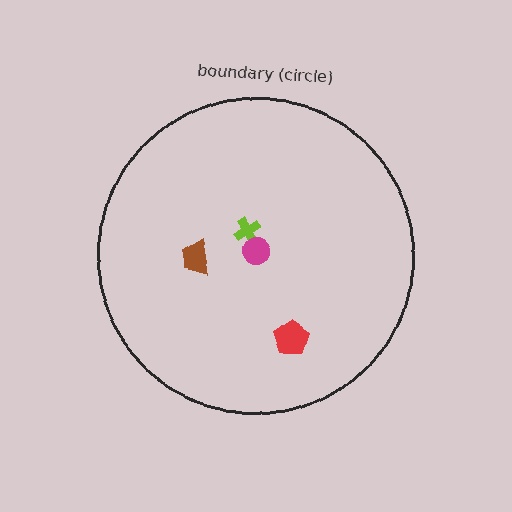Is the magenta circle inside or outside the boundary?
Inside.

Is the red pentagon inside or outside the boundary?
Inside.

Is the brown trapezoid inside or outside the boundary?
Inside.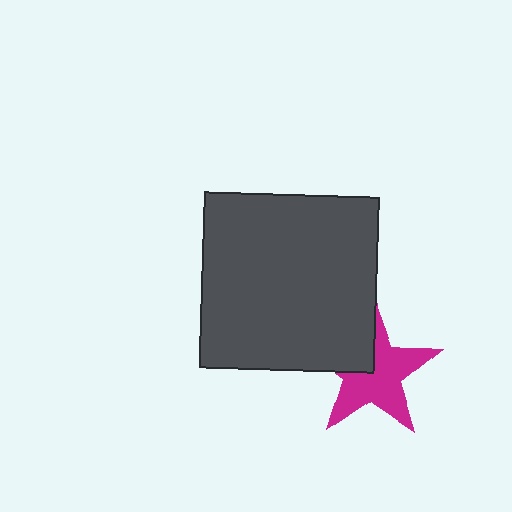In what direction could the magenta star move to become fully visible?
The magenta star could move toward the lower-right. That would shift it out from behind the dark gray square entirely.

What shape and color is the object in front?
The object in front is a dark gray square.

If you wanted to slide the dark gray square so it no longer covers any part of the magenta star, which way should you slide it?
Slide it toward the upper-left — that is the most direct way to separate the two shapes.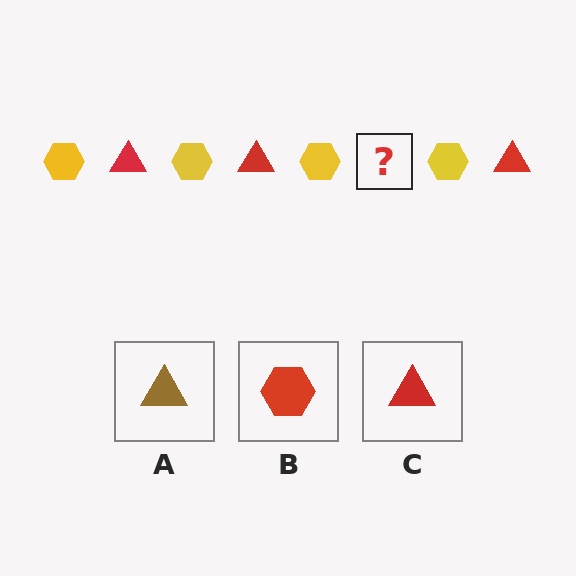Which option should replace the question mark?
Option C.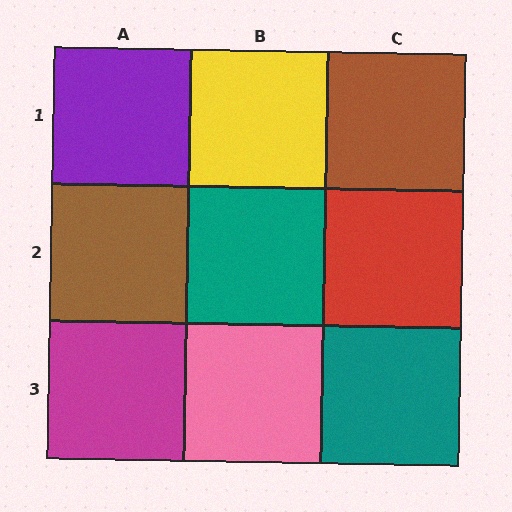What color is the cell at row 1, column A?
Purple.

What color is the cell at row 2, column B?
Teal.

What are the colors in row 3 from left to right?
Magenta, pink, teal.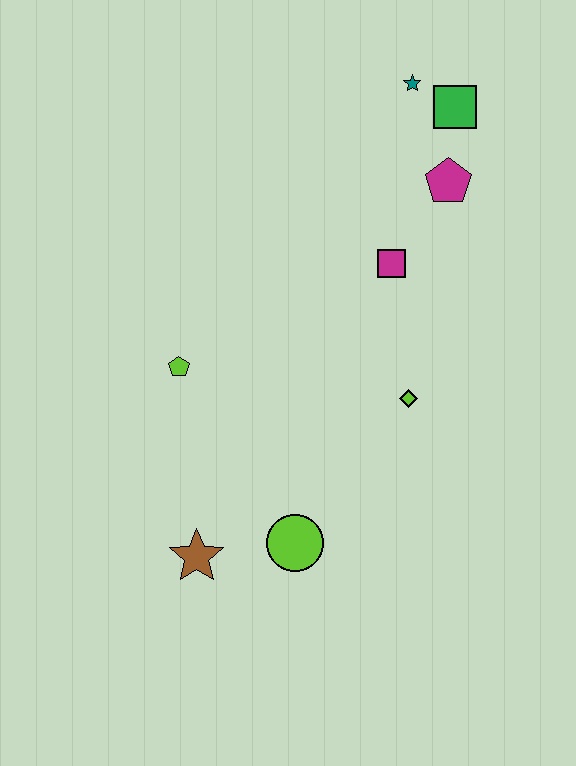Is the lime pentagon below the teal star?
Yes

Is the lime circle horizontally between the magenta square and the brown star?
Yes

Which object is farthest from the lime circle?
The teal star is farthest from the lime circle.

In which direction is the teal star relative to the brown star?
The teal star is above the brown star.